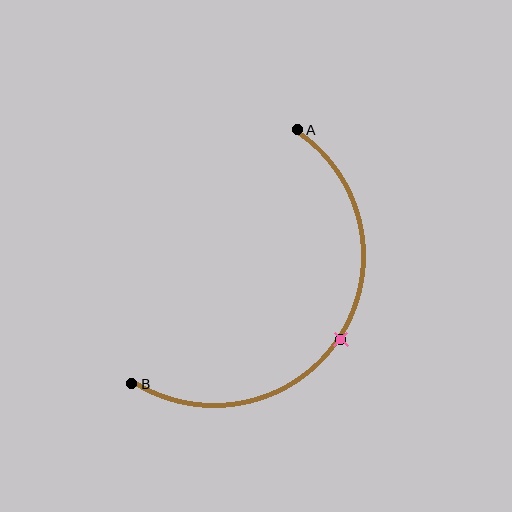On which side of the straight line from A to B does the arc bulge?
The arc bulges to the right of the straight line connecting A and B.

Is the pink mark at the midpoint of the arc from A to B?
Yes. The pink mark lies on the arc at equal arc-length from both A and B — it is the arc midpoint.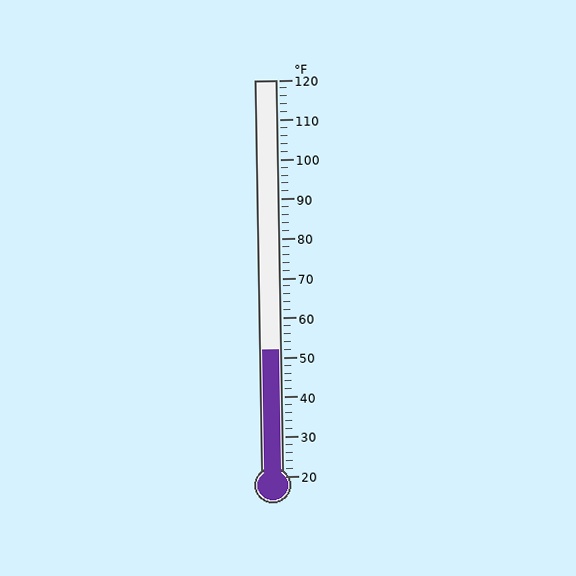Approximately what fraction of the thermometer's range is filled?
The thermometer is filled to approximately 30% of its range.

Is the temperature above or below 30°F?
The temperature is above 30°F.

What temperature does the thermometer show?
The thermometer shows approximately 52°F.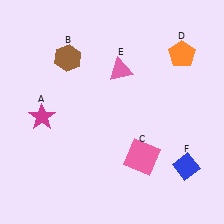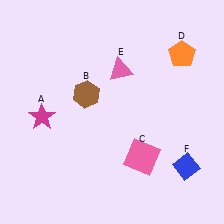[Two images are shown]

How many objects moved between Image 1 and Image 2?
1 object moved between the two images.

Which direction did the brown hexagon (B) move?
The brown hexagon (B) moved down.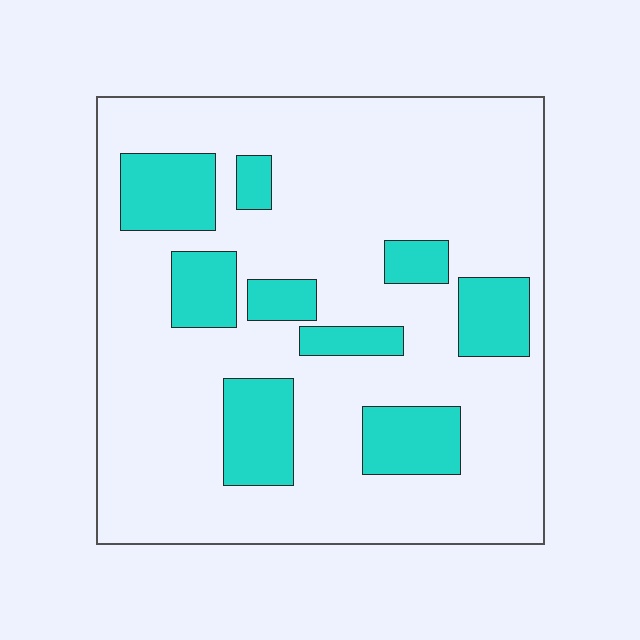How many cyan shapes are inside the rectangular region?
9.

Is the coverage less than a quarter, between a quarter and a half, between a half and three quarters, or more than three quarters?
Less than a quarter.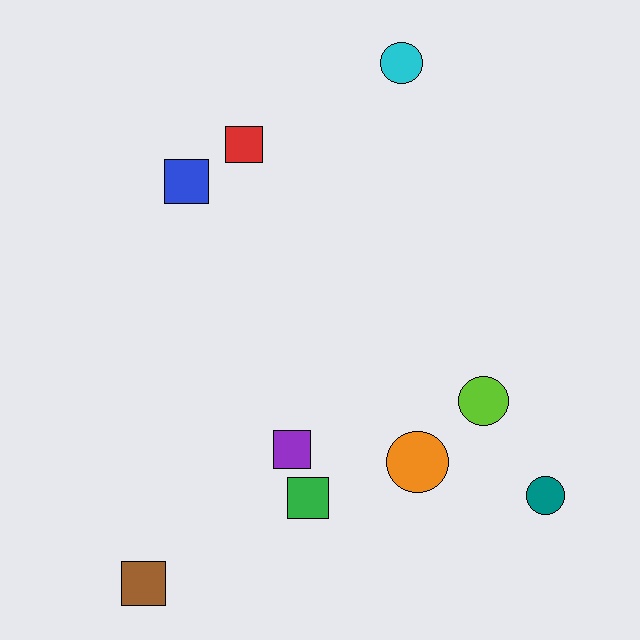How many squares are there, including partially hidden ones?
There are 5 squares.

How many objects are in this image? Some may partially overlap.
There are 9 objects.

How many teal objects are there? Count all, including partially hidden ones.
There is 1 teal object.